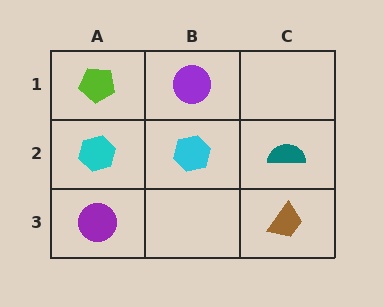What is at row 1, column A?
A lime pentagon.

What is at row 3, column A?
A purple circle.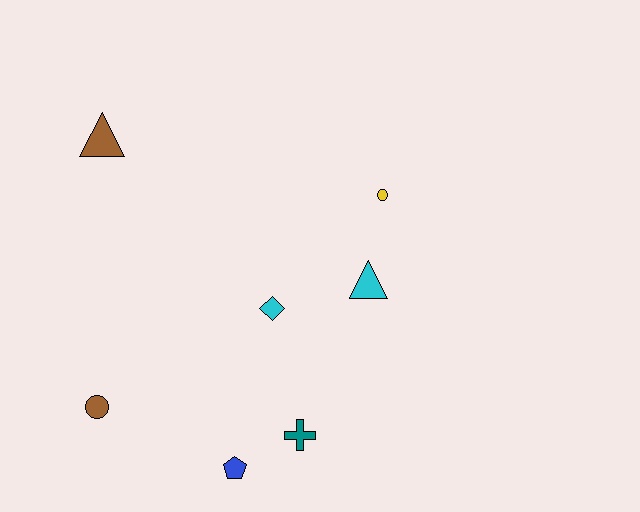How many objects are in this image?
There are 7 objects.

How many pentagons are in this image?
There is 1 pentagon.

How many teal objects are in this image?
There is 1 teal object.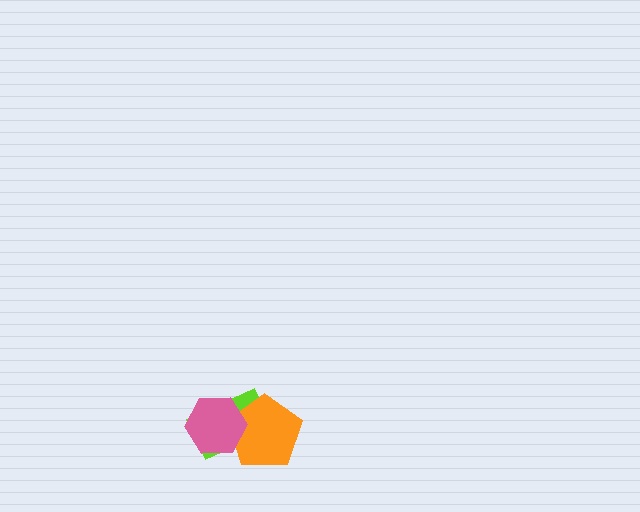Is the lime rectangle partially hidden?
Yes, it is partially covered by another shape.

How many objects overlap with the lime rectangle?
2 objects overlap with the lime rectangle.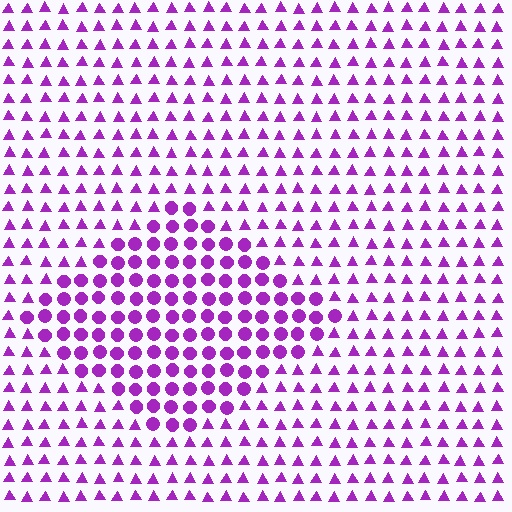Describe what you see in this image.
The image is filled with small purple elements arranged in a uniform grid. A diamond-shaped region contains circles, while the surrounding area contains triangles. The boundary is defined purely by the change in element shape.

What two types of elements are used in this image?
The image uses circles inside the diamond region and triangles outside it.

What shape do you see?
I see a diamond.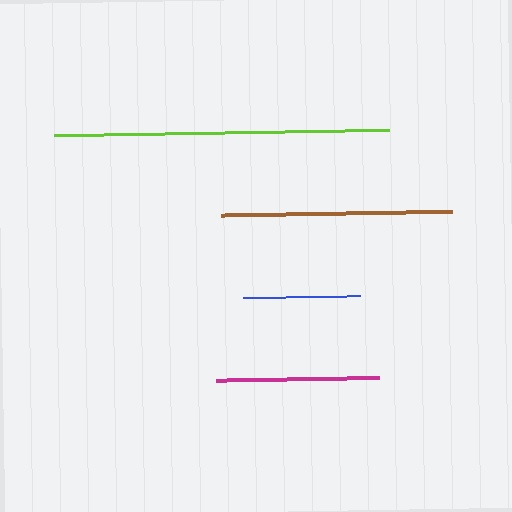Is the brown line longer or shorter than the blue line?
The brown line is longer than the blue line.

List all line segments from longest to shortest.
From longest to shortest: lime, brown, magenta, blue.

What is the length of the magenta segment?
The magenta segment is approximately 163 pixels long.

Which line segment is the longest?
The lime line is the longest at approximately 335 pixels.